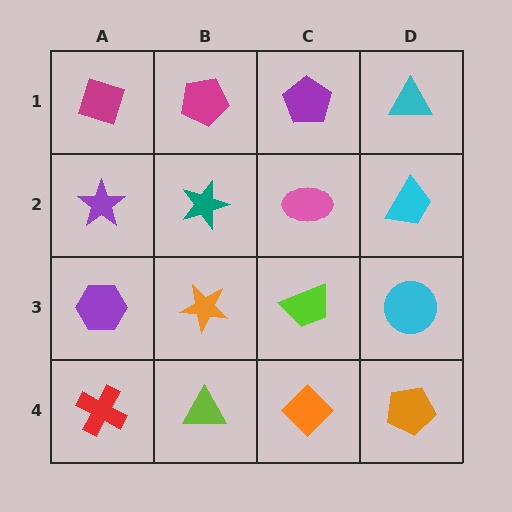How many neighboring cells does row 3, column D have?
3.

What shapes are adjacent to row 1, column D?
A cyan trapezoid (row 2, column D), a purple pentagon (row 1, column C).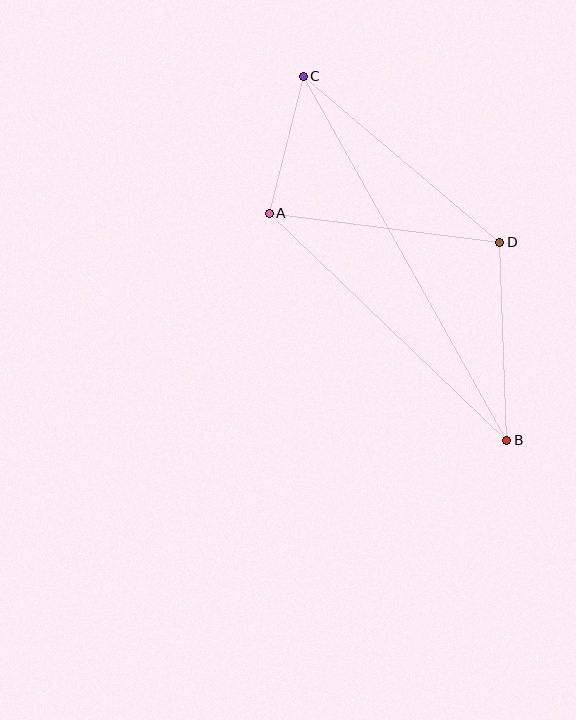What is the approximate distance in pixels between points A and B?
The distance between A and B is approximately 329 pixels.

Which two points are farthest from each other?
Points B and C are farthest from each other.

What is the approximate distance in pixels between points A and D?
The distance between A and D is approximately 232 pixels.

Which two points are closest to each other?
Points A and C are closest to each other.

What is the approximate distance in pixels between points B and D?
The distance between B and D is approximately 198 pixels.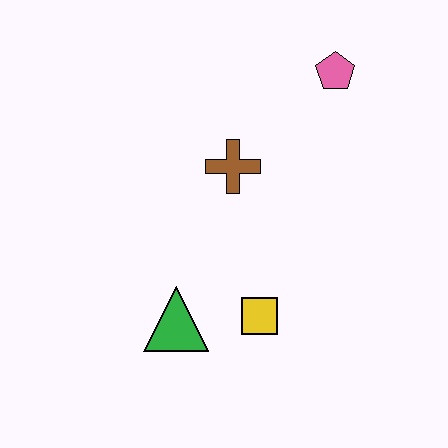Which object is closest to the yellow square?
The green triangle is closest to the yellow square.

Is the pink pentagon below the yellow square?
No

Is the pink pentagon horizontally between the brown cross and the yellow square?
No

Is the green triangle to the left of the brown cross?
Yes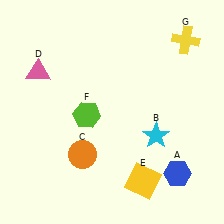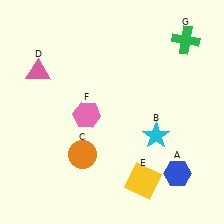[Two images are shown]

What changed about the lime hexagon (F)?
In Image 1, F is lime. In Image 2, it changed to pink.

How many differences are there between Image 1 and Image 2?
There are 2 differences between the two images.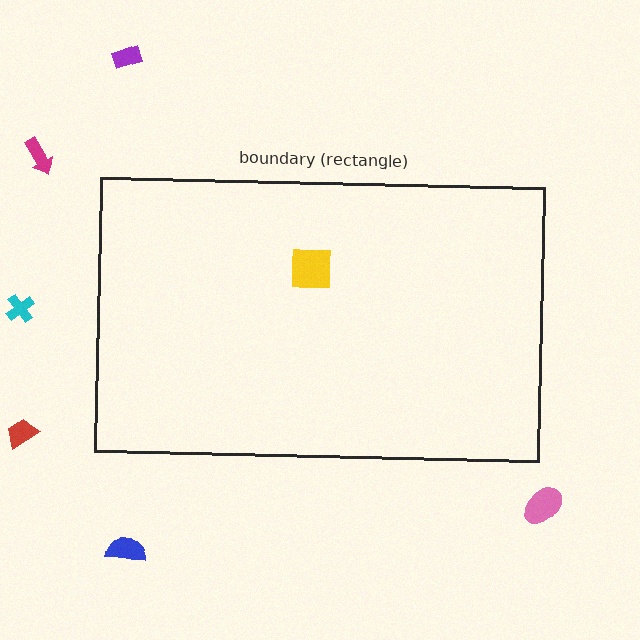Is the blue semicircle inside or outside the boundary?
Outside.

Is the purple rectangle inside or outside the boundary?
Outside.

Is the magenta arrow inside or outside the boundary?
Outside.